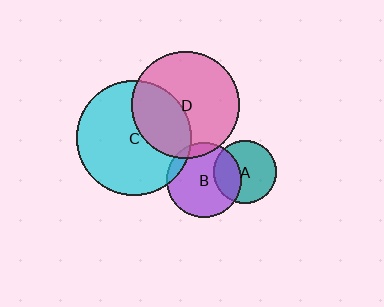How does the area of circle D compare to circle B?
Approximately 2.1 times.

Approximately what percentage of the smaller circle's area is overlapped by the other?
Approximately 35%.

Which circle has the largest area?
Circle C (cyan).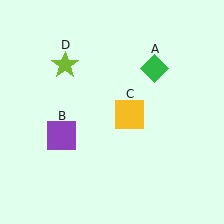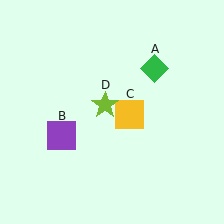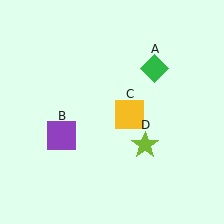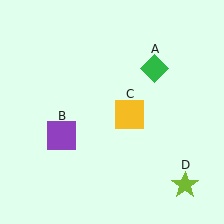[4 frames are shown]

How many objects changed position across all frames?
1 object changed position: lime star (object D).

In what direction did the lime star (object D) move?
The lime star (object D) moved down and to the right.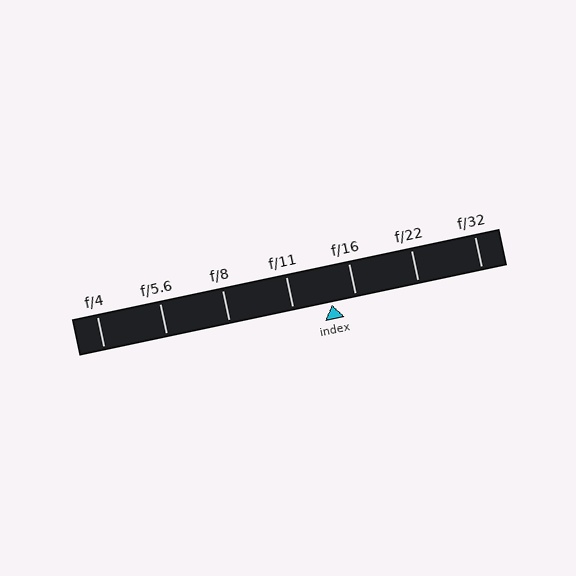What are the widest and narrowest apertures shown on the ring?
The widest aperture shown is f/4 and the narrowest is f/32.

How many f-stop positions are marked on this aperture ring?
There are 7 f-stop positions marked.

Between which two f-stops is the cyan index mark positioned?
The index mark is between f/11 and f/16.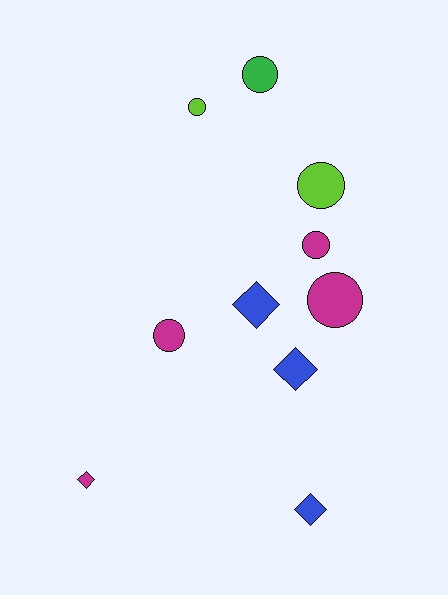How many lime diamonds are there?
There are no lime diamonds.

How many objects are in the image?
There are 10 objects.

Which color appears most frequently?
Magenta, with 4 objects.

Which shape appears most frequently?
Circle, with 6 objects.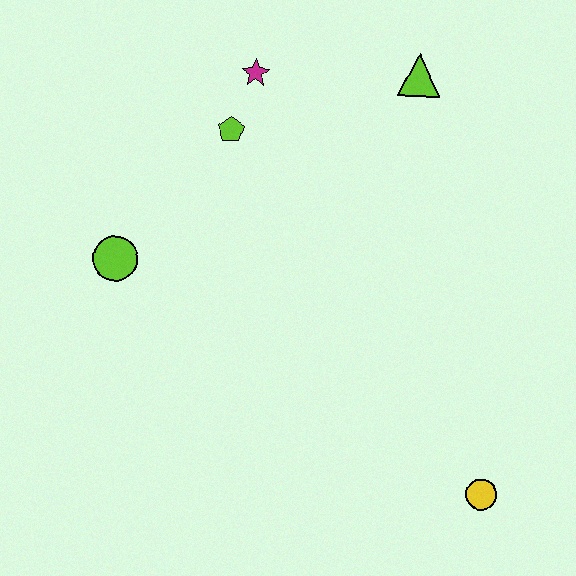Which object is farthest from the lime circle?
The yellow circle is farthest from the lime circle.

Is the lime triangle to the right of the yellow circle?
No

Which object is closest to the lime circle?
The lime pentagon is closest to the lime circle.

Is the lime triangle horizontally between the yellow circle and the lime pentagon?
Yes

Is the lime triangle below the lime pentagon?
No